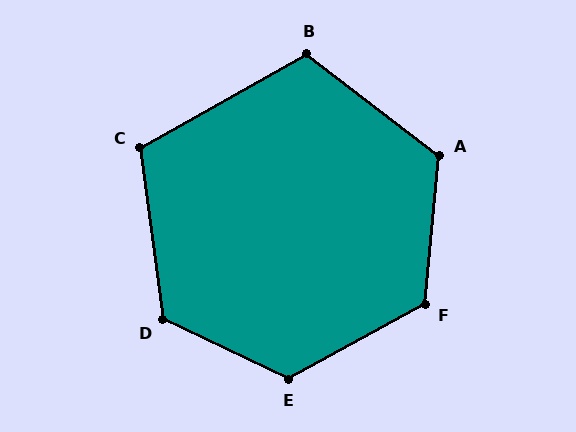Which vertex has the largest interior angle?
E, at approximately 126 degrees.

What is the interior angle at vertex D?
Approximately 123 degrees (obtuse).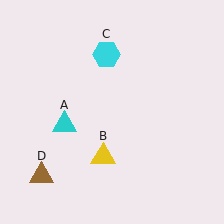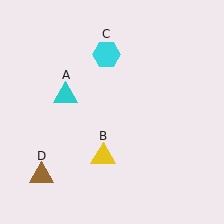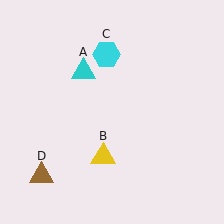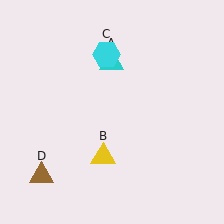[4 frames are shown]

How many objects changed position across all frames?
1 object changed position: cyan triangle (object A).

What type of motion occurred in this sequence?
The cyan triangle (object A) rotated clockwise around the center of the scene.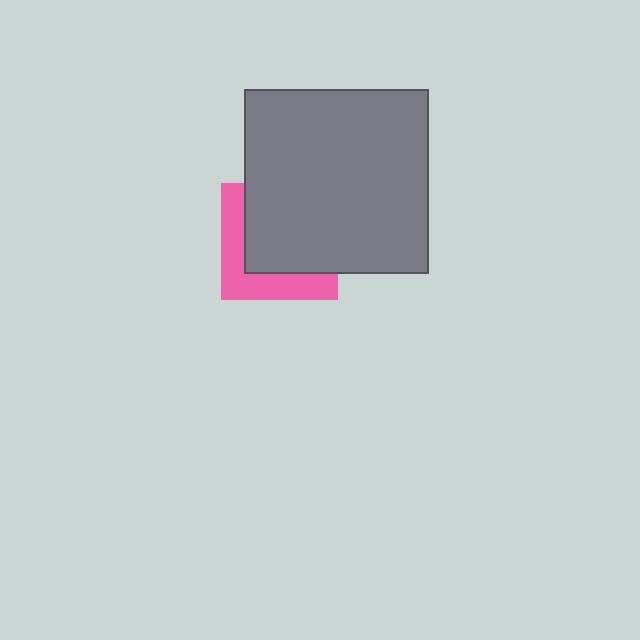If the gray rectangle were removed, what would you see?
You would see the complete pink square.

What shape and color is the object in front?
The object in front is a gray rectangle.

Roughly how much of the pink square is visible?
A small part of it is visible (roughly 37%).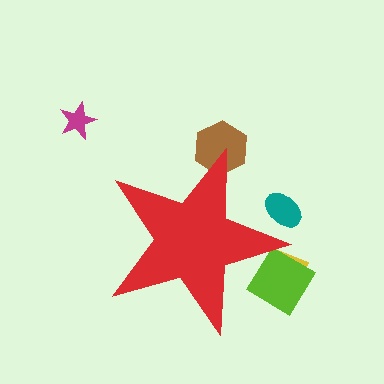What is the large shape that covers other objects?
A red star.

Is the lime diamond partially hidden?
Yes, the lime diamond is partially hidden behind the red star.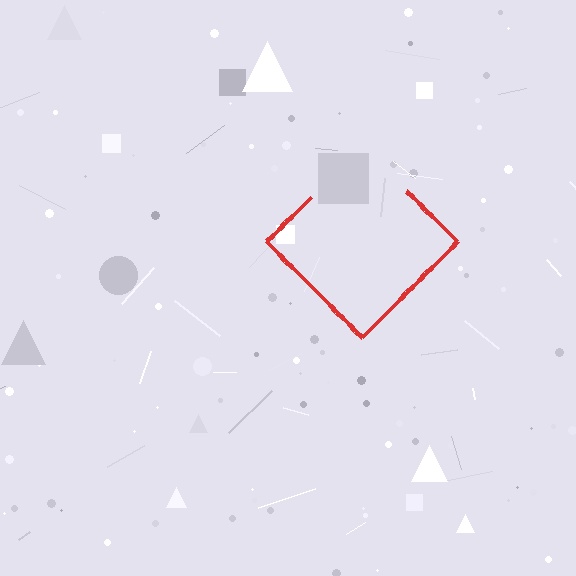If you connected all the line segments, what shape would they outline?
They would outline a diamond.